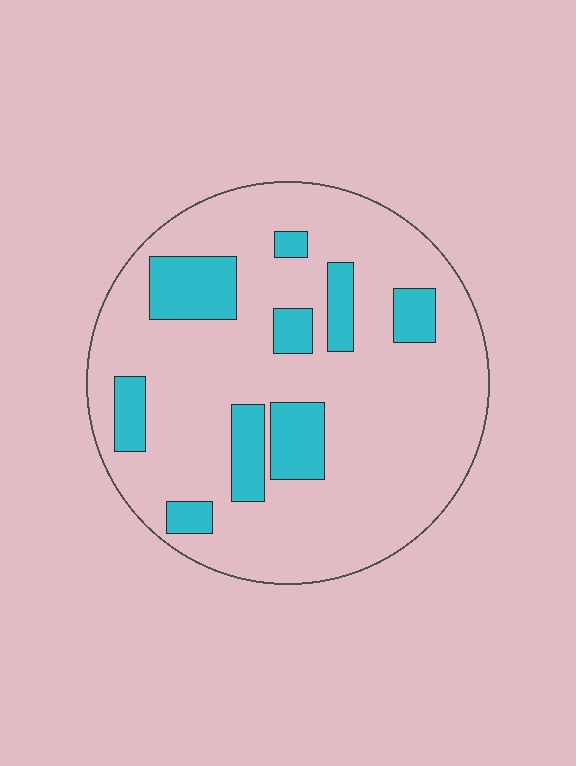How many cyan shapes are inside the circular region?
9.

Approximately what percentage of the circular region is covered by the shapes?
Approximately 20%.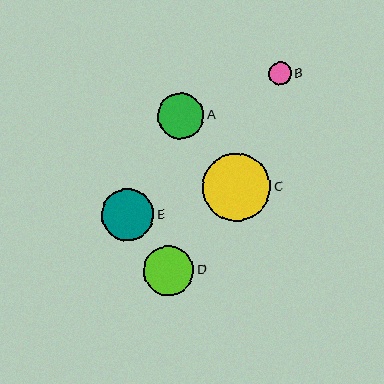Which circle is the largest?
Circle C is the largest with a size of approximately 68 pixels.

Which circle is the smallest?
Circle B is the smallest with a size of approximately 23 pixels.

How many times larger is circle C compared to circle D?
Circle C is approximately 1.3 times the size of circle D.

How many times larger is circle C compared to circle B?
Circle C is approximately 2.9 times the size of circle B.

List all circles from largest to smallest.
From largest to smallest: C, E, D, A, B.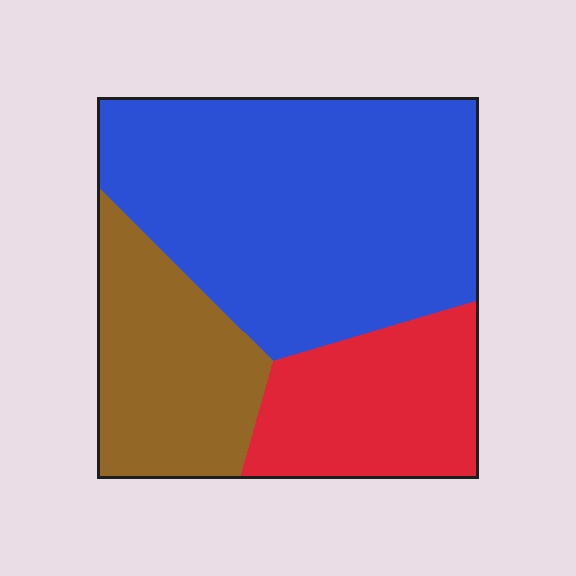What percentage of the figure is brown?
Brown covers roughly 25% of the figure.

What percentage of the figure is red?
Red covers around 20% of the figure.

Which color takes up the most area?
Blue, at roughly 55%.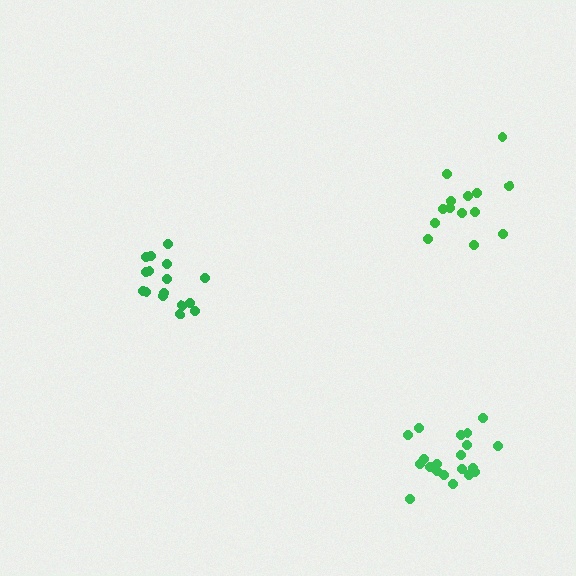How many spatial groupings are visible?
There are 3 spatial groupings.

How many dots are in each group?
Group 1: 14 dots, Group 2: 16 dots, Group 3: 20 dots (50 total).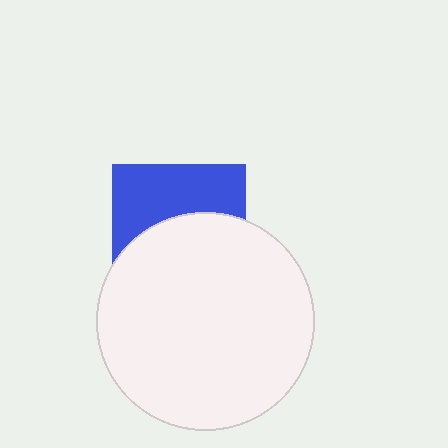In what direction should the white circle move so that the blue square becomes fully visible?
The white circle should move down. That is the shortest direction to clear the overlap and leave the blue square fully visible.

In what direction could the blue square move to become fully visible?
The blue square could move up. That would shift it out from behind the white circle entirely.